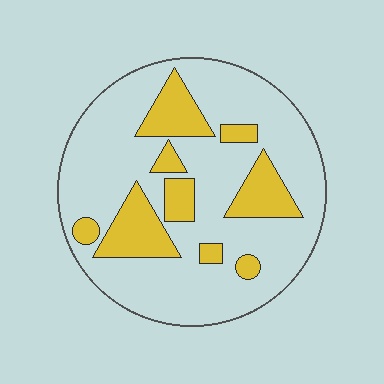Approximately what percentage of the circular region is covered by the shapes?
Approximately 25%.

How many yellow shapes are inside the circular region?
9.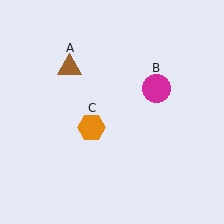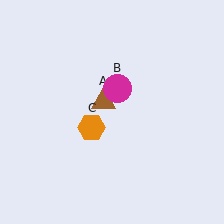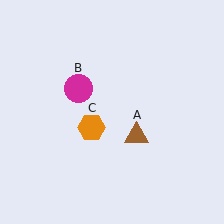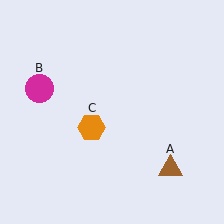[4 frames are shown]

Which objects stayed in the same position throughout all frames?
Orange hexagon (object C) remained stationary.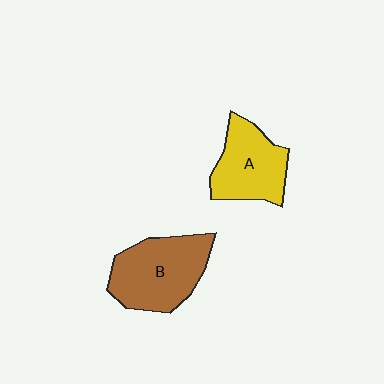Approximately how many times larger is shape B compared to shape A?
Approximately 1.2 times.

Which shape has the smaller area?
Shape A (yellow).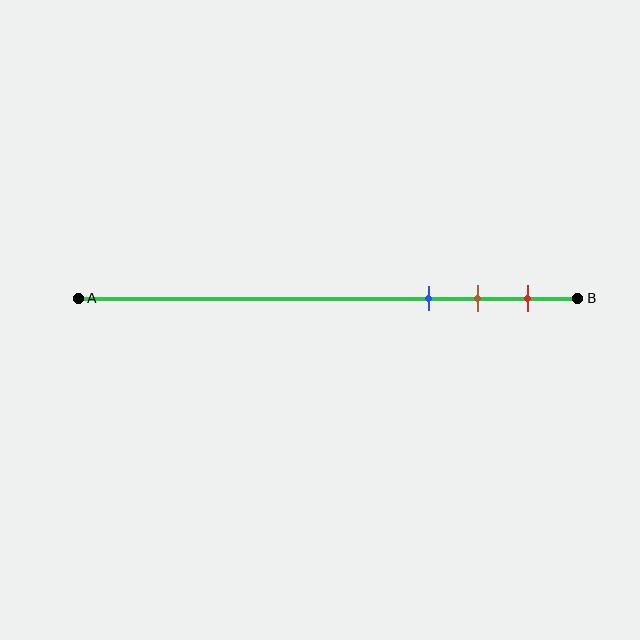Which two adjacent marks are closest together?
The brown and red marks are the closest adjacent pair.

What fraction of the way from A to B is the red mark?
The red mark is approximately 90% (0.9) of the way from A to B.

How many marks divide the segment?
There are 3 marks dividing the segment.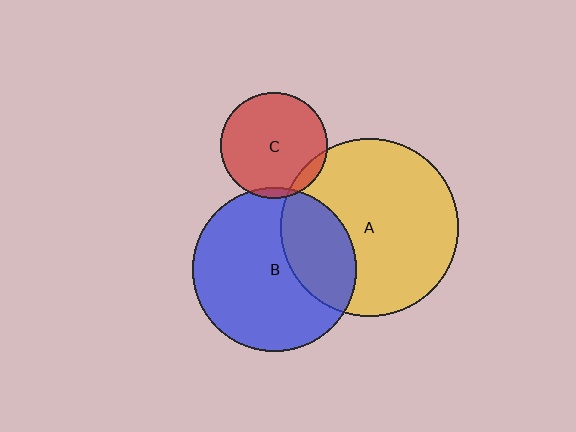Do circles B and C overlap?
Yes.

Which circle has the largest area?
Circle A (yellow).